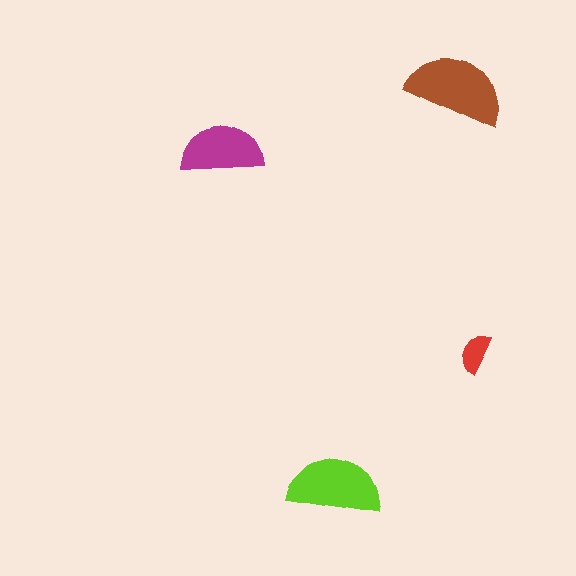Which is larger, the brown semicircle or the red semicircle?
The brown one.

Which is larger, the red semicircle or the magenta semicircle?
The magenta one.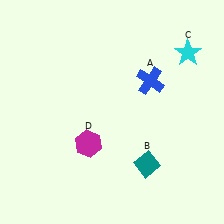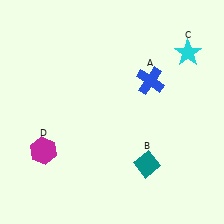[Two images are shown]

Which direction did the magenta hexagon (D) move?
The magenta hexagon (D) moved left.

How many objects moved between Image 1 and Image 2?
1 object moved between the two images.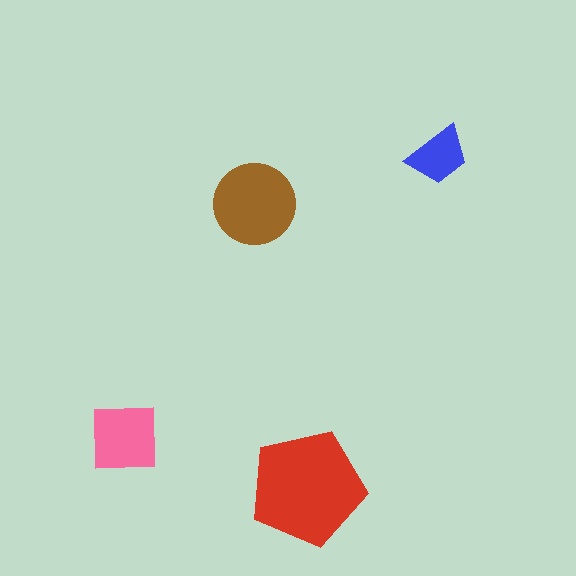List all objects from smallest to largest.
The blue trapezoid, the pink square, the brown circle, the red pentagon.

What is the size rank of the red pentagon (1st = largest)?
1st.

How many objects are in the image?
There are 4 objects in the image.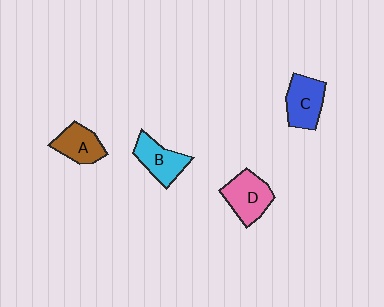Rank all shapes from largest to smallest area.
From largest to smallest: D (pink), C (blue), B (cyan), A (brown).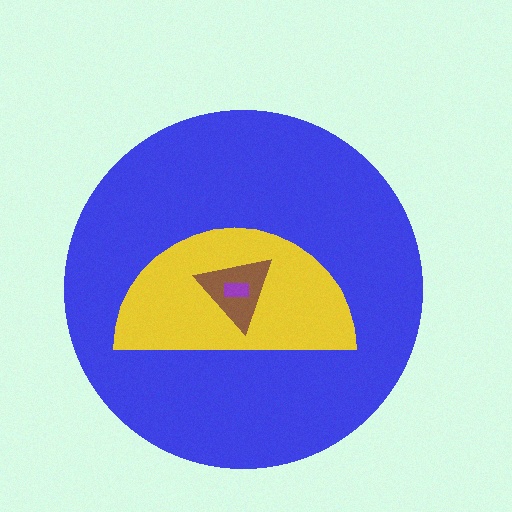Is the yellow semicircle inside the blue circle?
Yes.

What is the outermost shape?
The blue circle.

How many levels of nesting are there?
4.